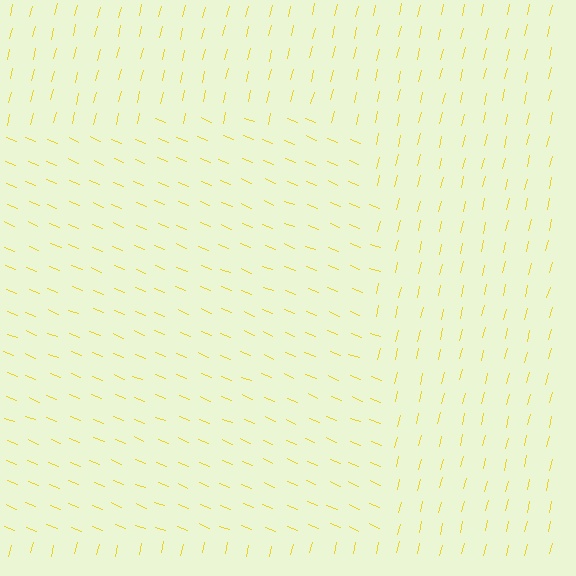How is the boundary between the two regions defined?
The boundary is defined purely by a change in line orientation (approximately 81 degrees difference). All lines are the same color and thickness.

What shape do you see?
I see a rectangle.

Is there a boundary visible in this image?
Yes, there is a texture boundary formed by a change in line orientation.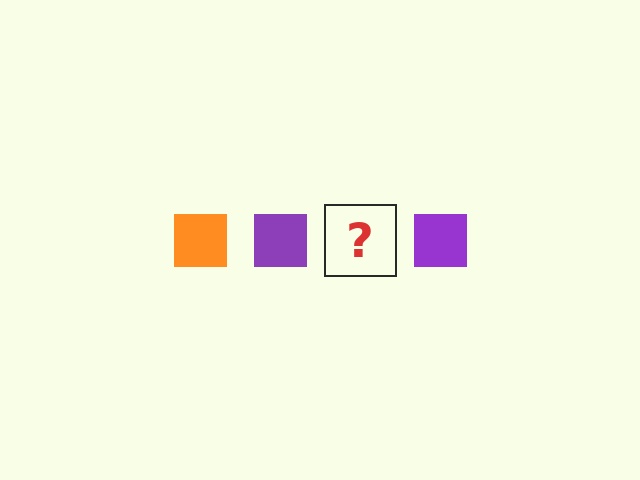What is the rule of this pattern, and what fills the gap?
The rule is that the pattern cycles through orange, purple squares. The gap should be filled with an orange square.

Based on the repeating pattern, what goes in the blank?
The blank should be an orange square.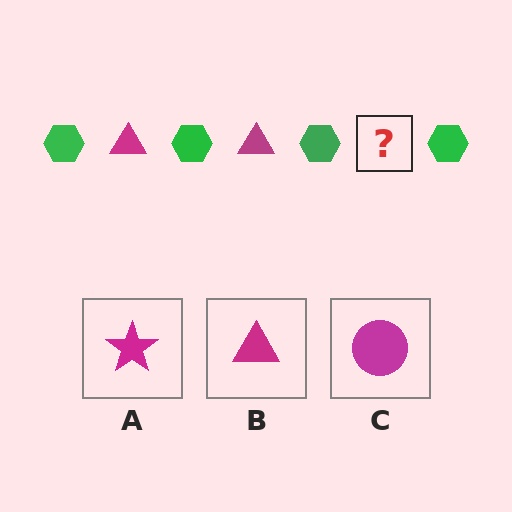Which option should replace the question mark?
Option B.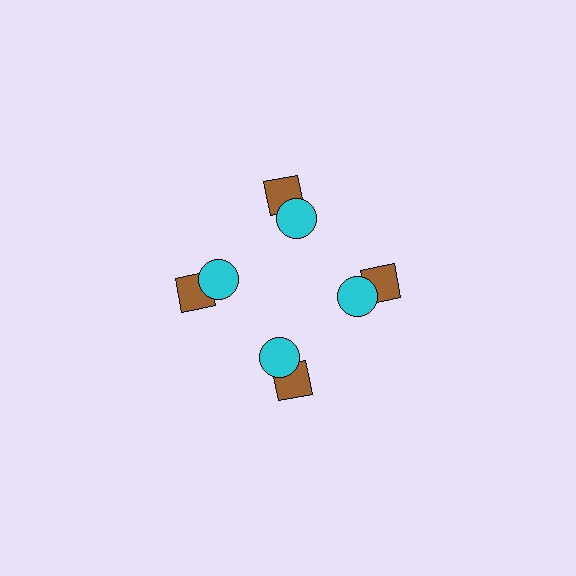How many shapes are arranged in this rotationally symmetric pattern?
There are 8 shapes, arranged in 4 groups of 2.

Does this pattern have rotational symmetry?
Yes, this pattern has 4-fold rotational symmetry. It looks the same after rotating 90 degrees around the center.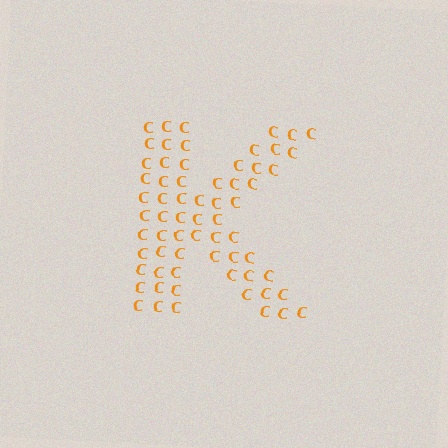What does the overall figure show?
The overall figure shows the letter K.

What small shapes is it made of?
It is made of small letter C's.